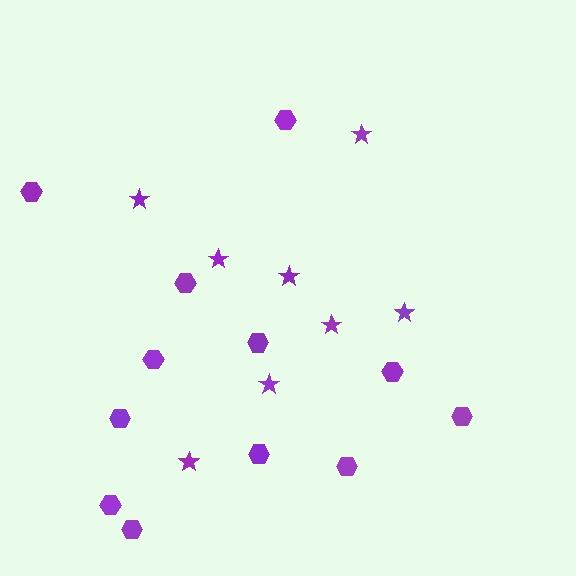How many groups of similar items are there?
There are 2 groups: one group of hexagons (12) and one group of stars (8).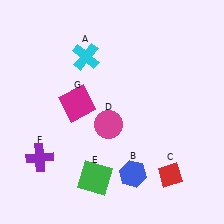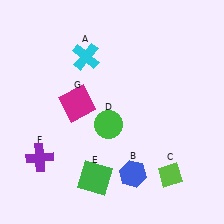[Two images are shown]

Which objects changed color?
C changed from red to lime. D changed from magenta to green.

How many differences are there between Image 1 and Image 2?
There are 2 differences between the two images.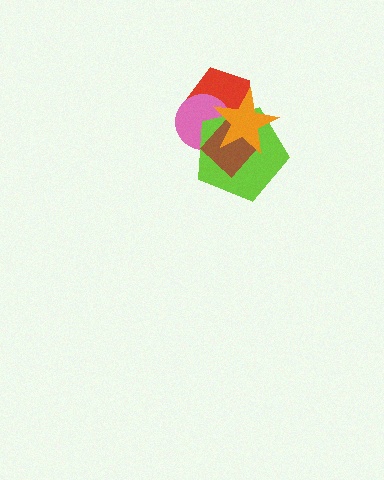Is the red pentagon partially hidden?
Yes, it is partially covered by another shape.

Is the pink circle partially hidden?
Yes, it is partially covered by another shape.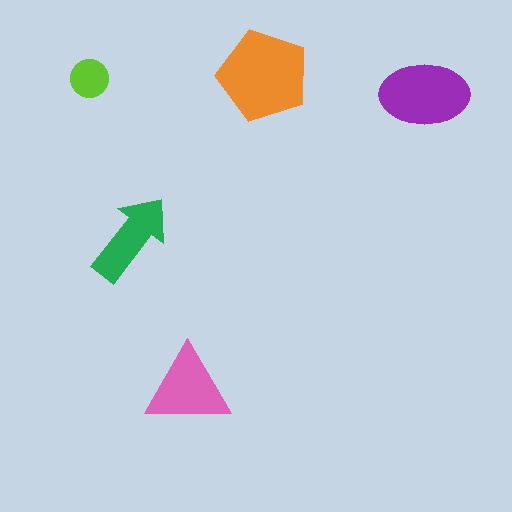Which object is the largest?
The orange pentagon.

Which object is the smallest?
The lime circle.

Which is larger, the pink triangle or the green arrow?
The pink triangle.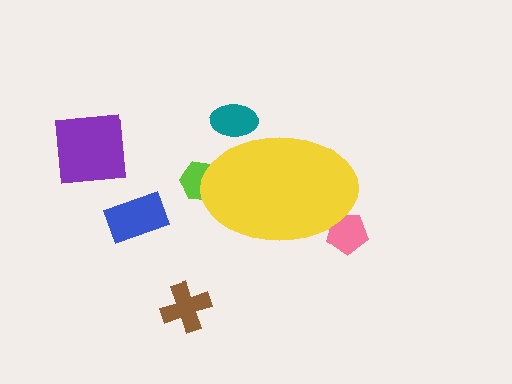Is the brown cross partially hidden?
No, the brown cross is fully visible.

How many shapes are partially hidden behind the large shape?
3 shapes are partially hidden.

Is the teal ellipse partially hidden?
Yes, the teal ellipse is partially hidden behind the yellow ellipse.